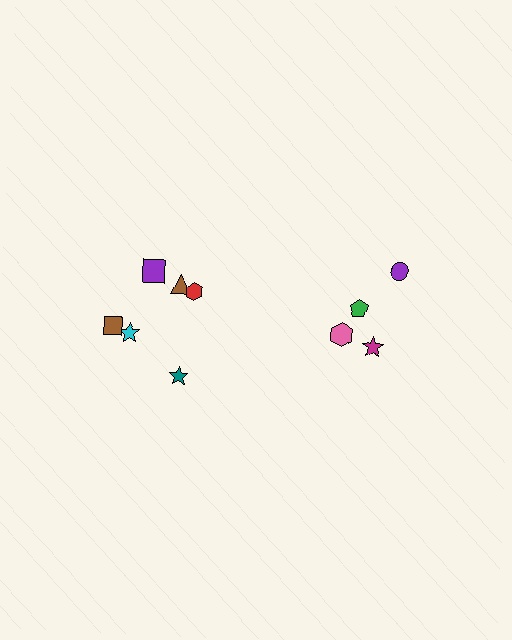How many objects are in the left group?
There are 6 objects.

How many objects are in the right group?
There are 4 objects.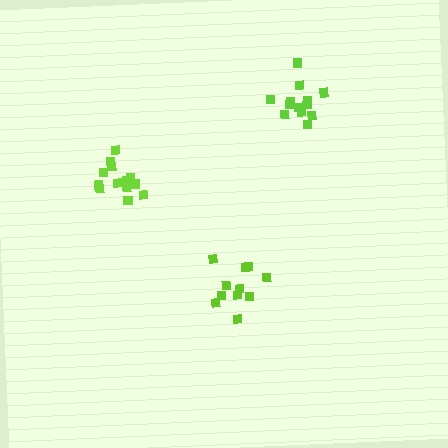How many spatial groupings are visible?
There are 3 spatial groupings.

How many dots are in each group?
Group 1: 11 dots, Group 2: 13 dots, Group 3: 14 dots (38 total).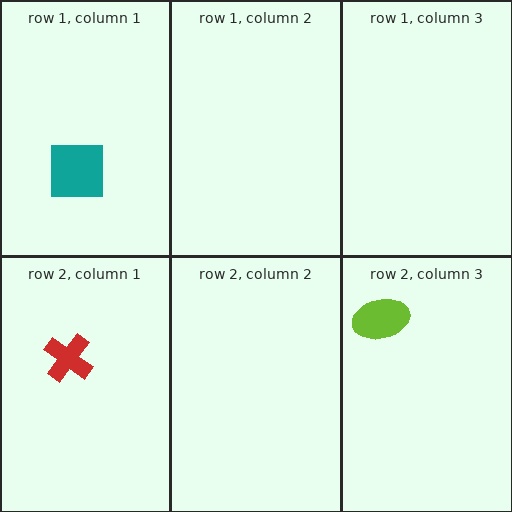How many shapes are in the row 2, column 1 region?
1.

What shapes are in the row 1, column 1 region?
The teal square.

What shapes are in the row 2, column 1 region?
The red cross.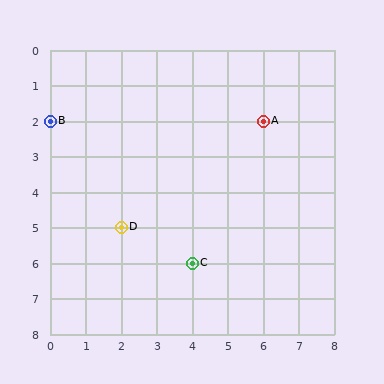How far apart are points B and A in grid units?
Points B and A are 6 columns apart.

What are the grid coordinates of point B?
Point B is at grid coordinates (0, 2).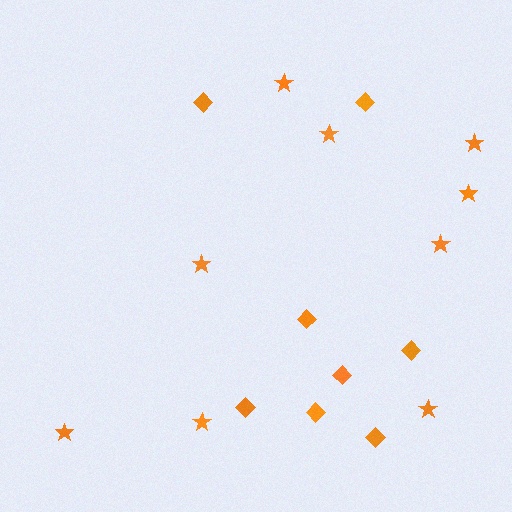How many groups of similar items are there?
There are 2 groups: one group of stars (9) and one group of diamonds (8).